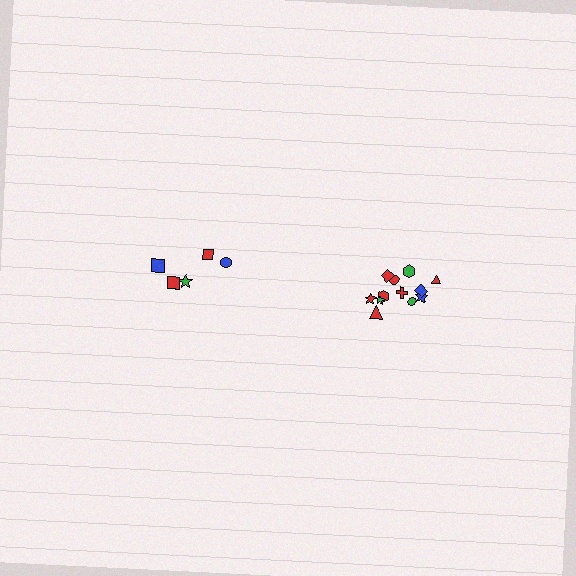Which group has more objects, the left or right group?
The right group.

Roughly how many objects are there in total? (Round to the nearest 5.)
Roughly 15 objects in total.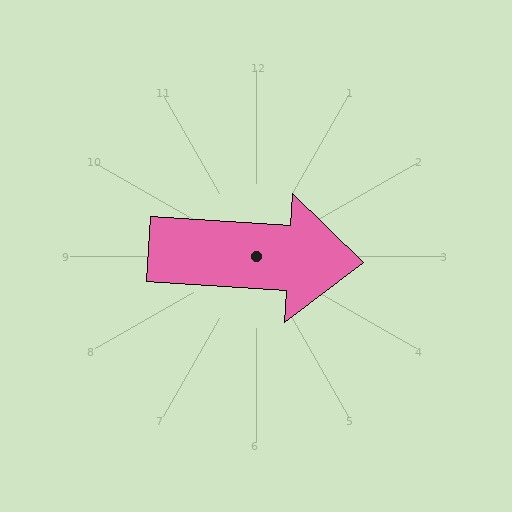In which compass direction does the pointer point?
East.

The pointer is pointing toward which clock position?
Roughly 3 o'clock.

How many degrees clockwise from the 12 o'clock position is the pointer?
Approximately 94 degrees.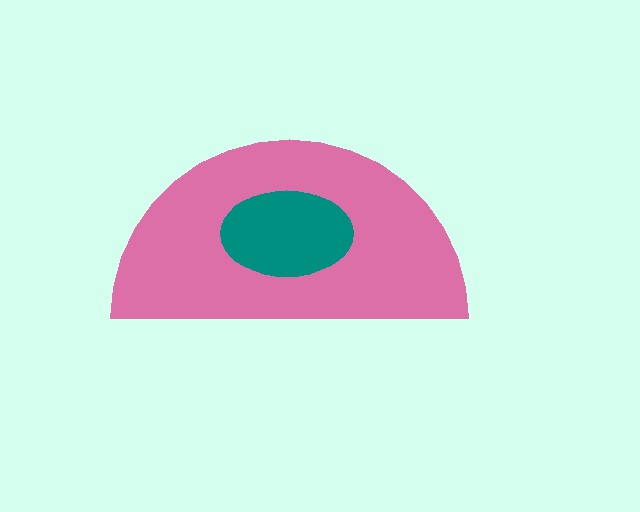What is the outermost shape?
The pink semicircle.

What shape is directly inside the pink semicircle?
The teal ellipse.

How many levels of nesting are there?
2.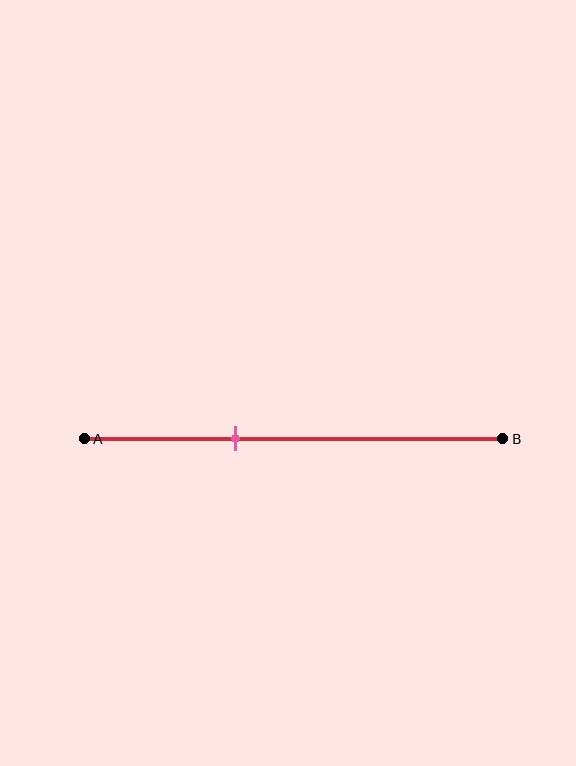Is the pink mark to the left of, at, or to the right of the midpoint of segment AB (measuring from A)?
The pink mark is to the left of the midpoint of segment AB.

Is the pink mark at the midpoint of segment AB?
No, the mark is at about 35% from A, not at the 50% midpoint.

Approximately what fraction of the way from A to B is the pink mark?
The pink mark is approximately 35% of the way from A to B.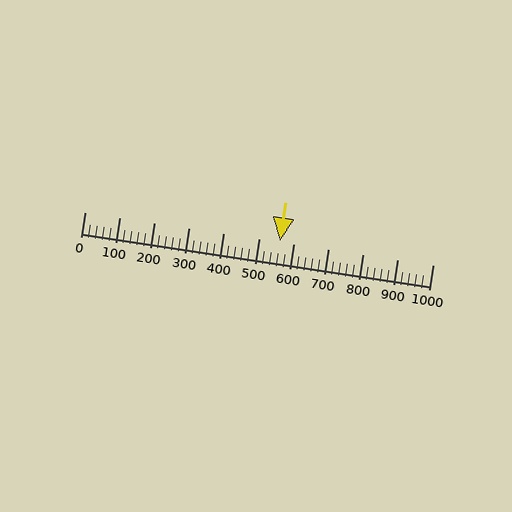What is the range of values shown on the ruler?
The ruler shows values from 0 to 1000.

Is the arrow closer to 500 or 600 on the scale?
The arrow is closer to 600.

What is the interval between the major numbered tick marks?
The major tick marks are spaced 100 units apart.